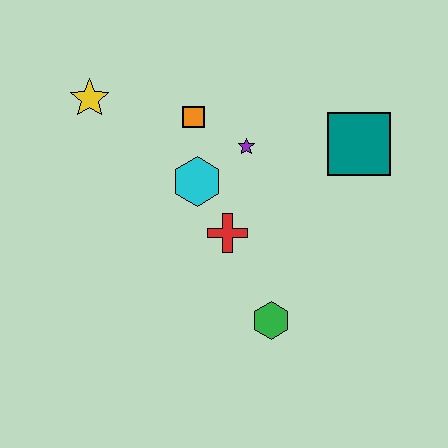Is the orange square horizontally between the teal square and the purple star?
No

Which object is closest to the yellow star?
The orange square is closest to the yellow star.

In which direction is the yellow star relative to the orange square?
The yellow star is to the left of the orange square.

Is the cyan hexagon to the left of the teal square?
Yes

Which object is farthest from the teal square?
The yellow star is farthest from the teal square.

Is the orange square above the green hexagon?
Yes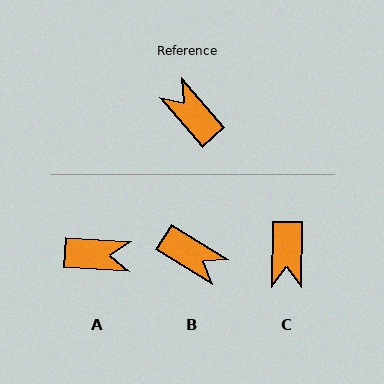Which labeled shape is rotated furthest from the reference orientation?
B, about 163 degrees away.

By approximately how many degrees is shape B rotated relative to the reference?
Approximately 163 degrees clockwise.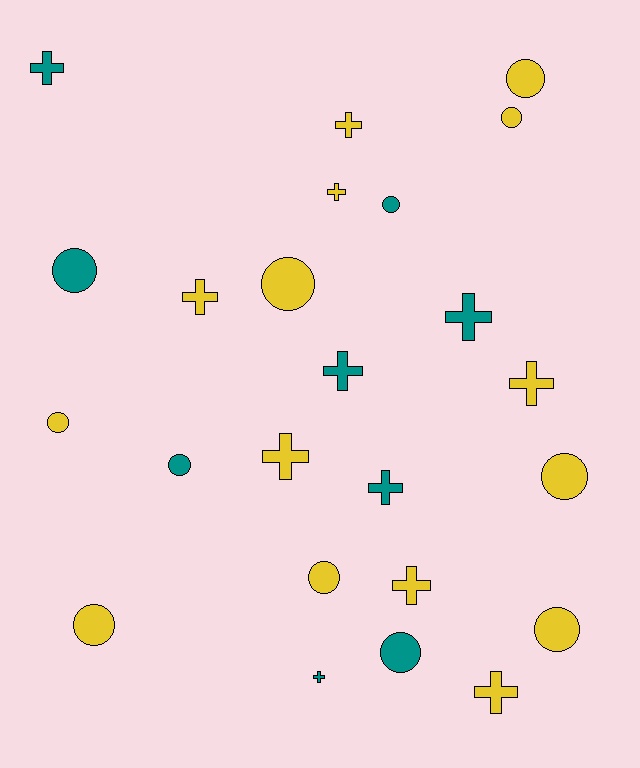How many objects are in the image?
There are 24 objects.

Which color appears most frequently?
Yellow, with 15 objects.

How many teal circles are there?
There are 4 teal circles.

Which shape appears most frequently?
Cross, with 12 objects.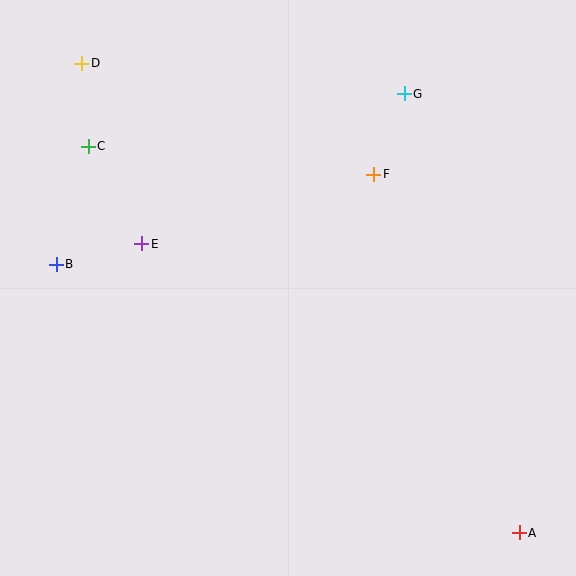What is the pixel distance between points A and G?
The distance between A and G is 453 pixels.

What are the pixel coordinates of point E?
Point E is at (142, 244).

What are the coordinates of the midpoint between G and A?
The midpoint between G and A is at (462, 313).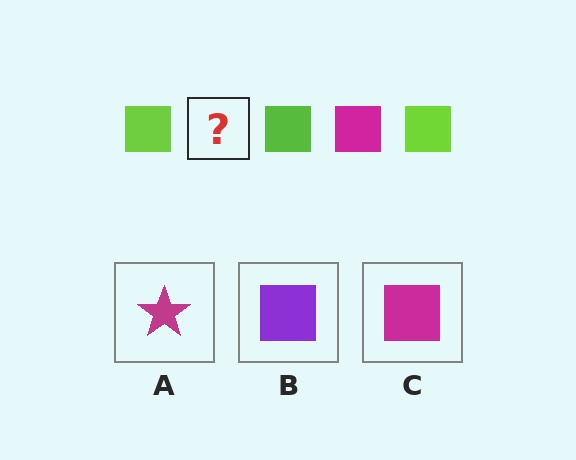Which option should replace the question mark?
Option C.